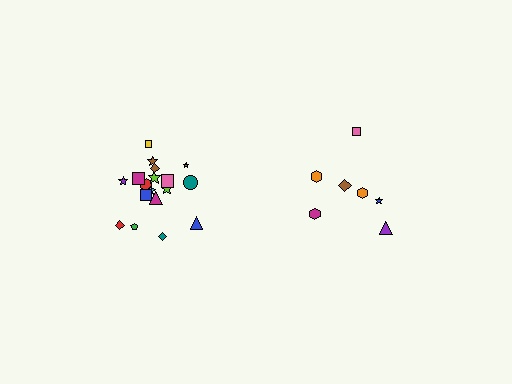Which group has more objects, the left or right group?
The left group.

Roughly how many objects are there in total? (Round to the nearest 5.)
Roughly 25 objects in total.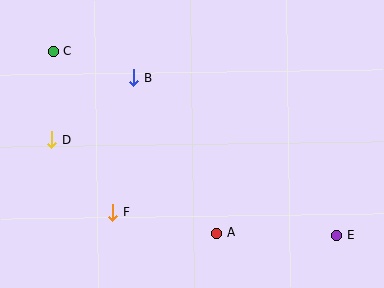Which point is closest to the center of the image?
Point B at (134, 78) is closest to the center.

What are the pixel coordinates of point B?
Point B is at (134, 78).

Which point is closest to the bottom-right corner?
Point E is closest to the bottom-right corner.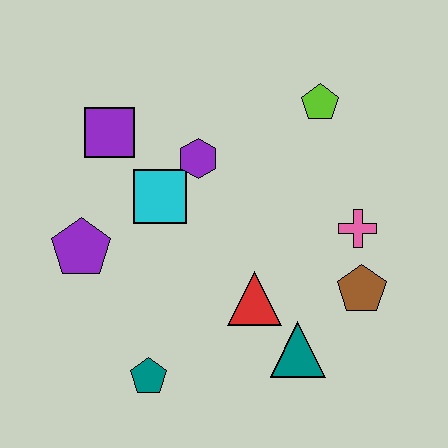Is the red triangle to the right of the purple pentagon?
Yes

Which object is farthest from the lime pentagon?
The teal pentagon is farthest from the lime pentagon.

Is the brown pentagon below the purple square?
Yes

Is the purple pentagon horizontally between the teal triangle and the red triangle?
No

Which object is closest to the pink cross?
The brown pentagon is closest to the pink cross.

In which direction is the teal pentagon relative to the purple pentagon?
The teal pentagon is below the purple pentagon.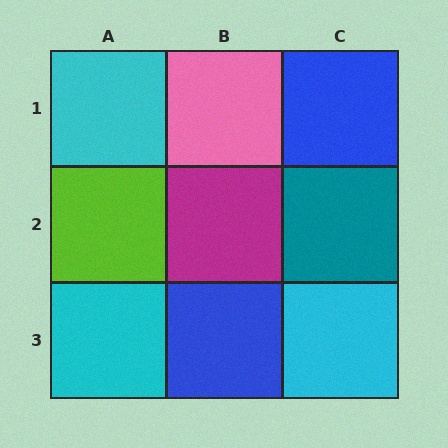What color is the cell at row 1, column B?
Pink.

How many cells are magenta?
1 cell is magenta.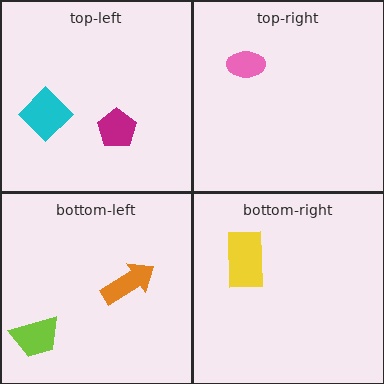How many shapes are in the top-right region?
1.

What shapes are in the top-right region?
The pink ellipse.